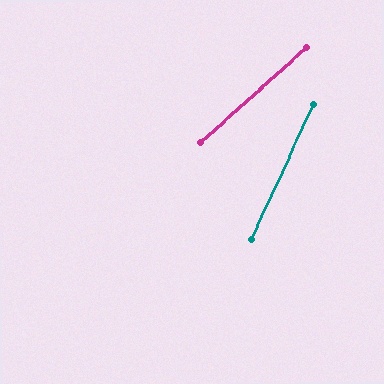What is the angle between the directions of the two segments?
Approximately 24 degrees.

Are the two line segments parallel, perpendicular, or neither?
Neither parallel nor perpendicular — they differ by about 24°.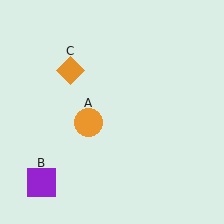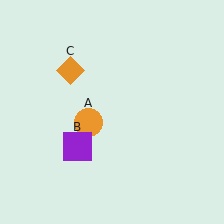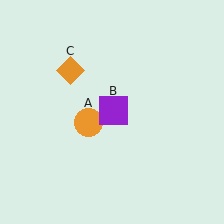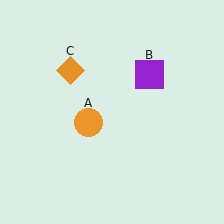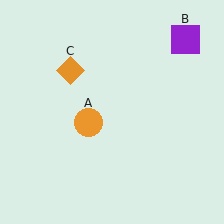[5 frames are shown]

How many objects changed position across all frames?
1 object changed position: purple square (object B).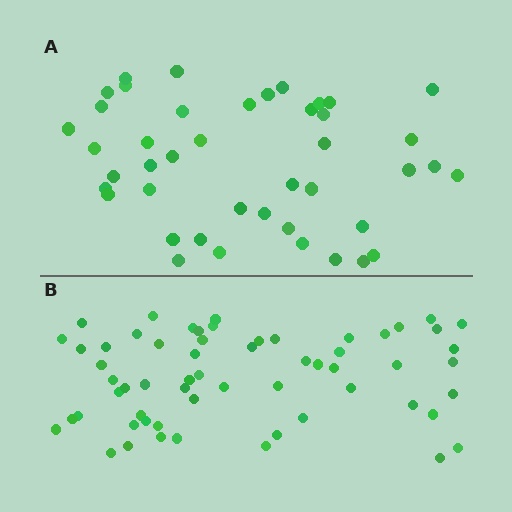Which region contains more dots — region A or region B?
Region B (the bottom region) has more dots.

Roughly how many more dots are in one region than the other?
Region B has approximately 15 more dots than region A.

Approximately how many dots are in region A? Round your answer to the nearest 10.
About 40 dots. (The exact count is 43, which rounds to 40.)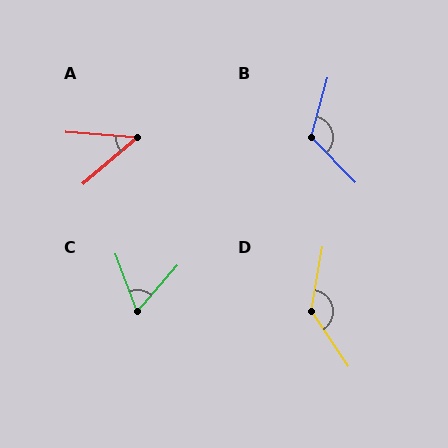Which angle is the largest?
D, at approximately 136 degrees.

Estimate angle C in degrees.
Approximately 62 degrees.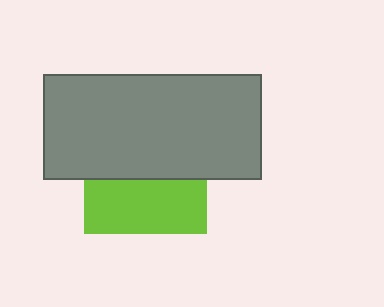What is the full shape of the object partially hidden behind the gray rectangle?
The partially hidden object is a lime square.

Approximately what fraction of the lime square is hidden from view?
Roughly 56% of the lime square is hidden behind the gray rectangle.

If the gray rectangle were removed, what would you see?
You would see the complete lime square.